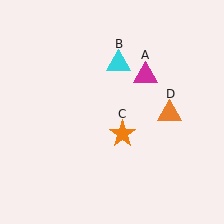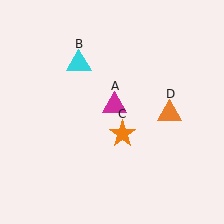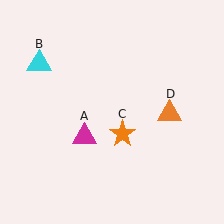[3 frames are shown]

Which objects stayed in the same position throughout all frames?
Orange star (object C) and orange triangle (object D) remained stationary.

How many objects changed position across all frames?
2 objects changed position: magenta triangle (object A), cyan triangle (object B).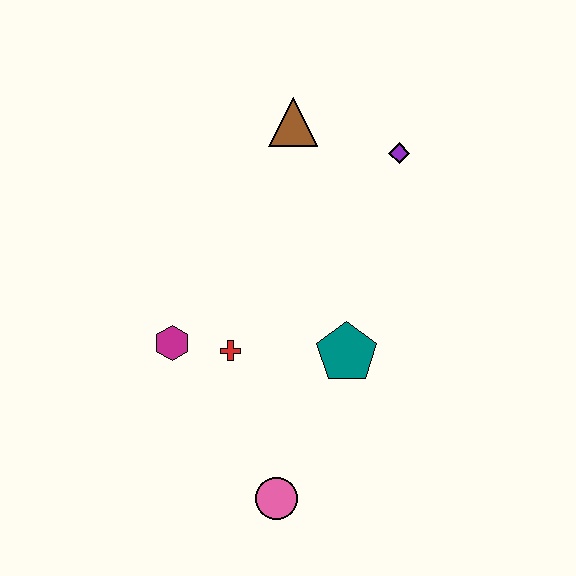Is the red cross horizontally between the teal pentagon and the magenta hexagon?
Yes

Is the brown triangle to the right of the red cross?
Yes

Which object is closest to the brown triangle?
The purple diamond is closest to the brown triangle.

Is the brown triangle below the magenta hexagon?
No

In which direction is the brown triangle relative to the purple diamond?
The brown triangle is to the left of the purple diamond.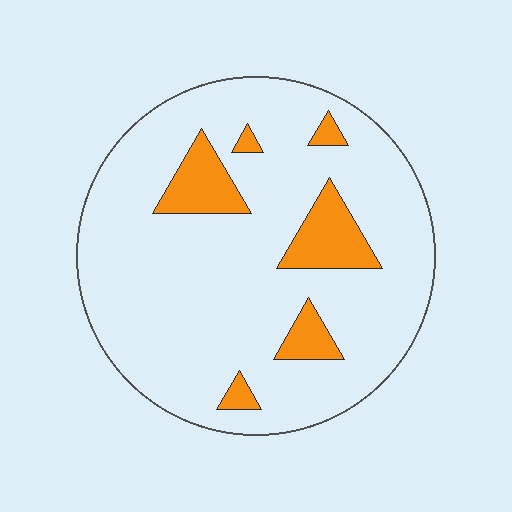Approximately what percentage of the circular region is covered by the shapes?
Approximately 15%.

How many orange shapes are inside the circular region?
6.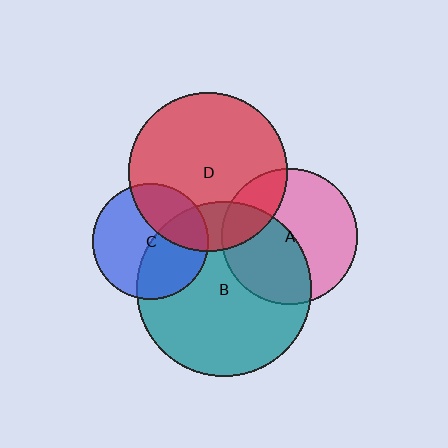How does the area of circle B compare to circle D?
Approximately 1.2 times.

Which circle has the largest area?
Circle B (teal).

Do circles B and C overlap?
Yes.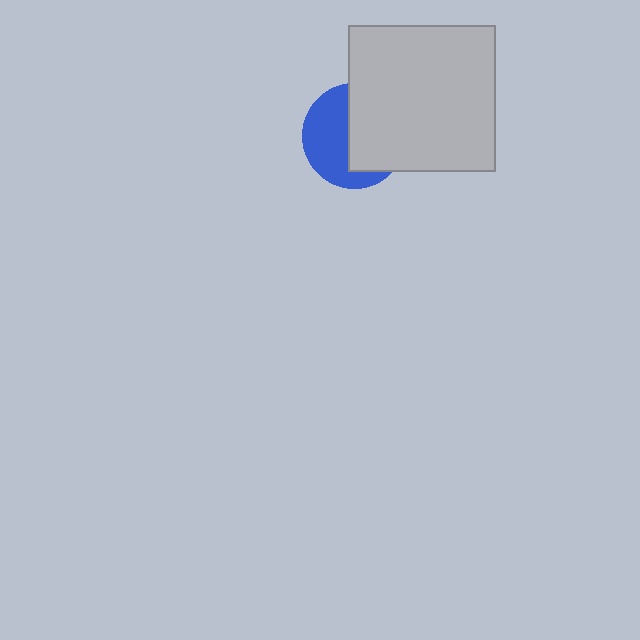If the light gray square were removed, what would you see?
You would see the complete blue circle.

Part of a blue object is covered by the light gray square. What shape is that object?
It is a circle.